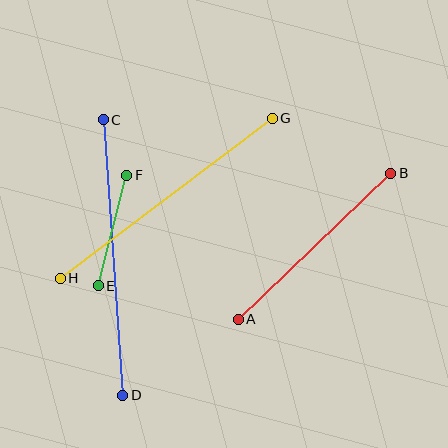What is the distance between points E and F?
The distance is approximately 114 pixels.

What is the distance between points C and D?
The distance is approximately 276 pixels.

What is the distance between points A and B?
The distance is approximately 211 pixels.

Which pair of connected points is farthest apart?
Points C and D are farthest apart.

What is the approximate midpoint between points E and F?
The midpoint is at approximately (112, 230) pixels.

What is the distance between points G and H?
The distance is approximately 266 pixels.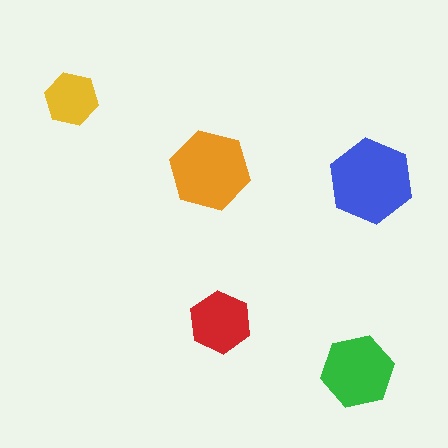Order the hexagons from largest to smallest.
the blue one, the orange one, the green one, the red one, the yellow one.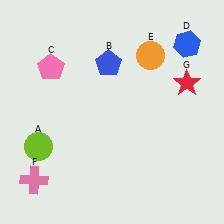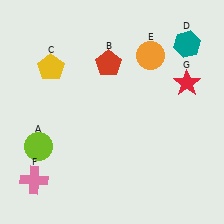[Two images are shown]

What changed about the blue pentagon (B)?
In Image 1, B is blue. In Image 2, it changed to red.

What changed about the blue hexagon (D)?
In Image 1, D is blue. In Image 2, it changed to teal.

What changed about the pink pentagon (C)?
In Image 1, C is pink. In Image 2, it changed to yellow.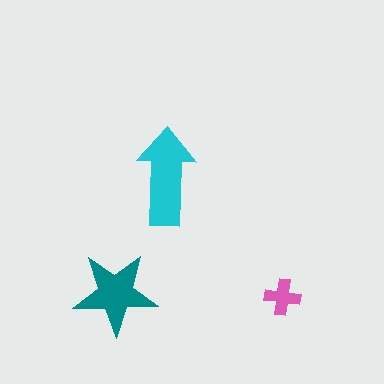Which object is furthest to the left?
The teal star is leftmost.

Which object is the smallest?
The pink cross.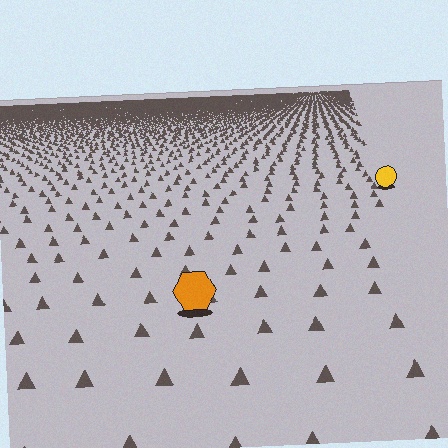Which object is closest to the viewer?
The orange hexagon is closest. The texture marks near it are larger and more spread out.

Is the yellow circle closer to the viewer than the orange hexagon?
No. The orange hexagon is closer — you can tell from the texture gradient: the ground texture is coarser near it.